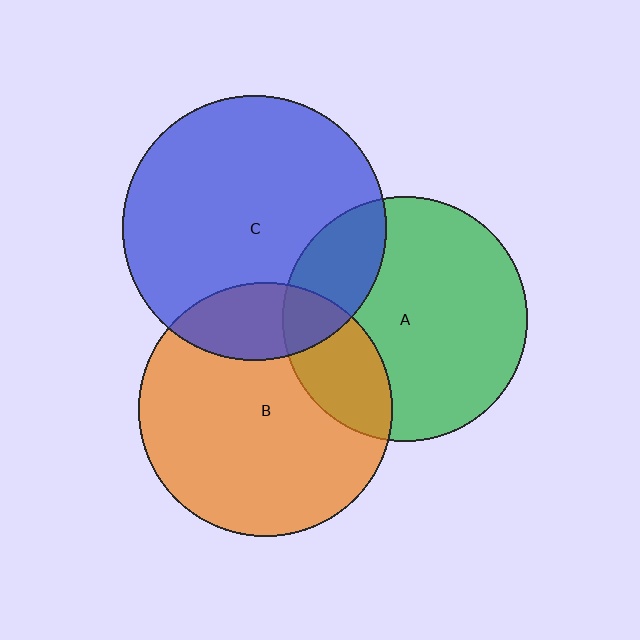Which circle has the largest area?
Circle C (blue).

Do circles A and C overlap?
Yes.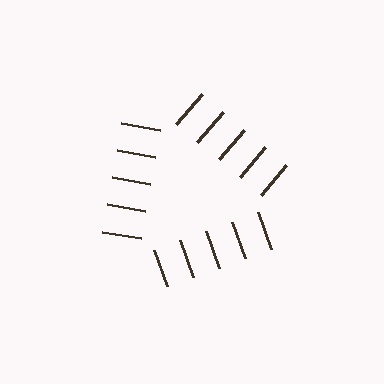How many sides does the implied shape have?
3 sides — the line-ends trace a triangle.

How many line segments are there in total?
15 — 5 along each of the 3 edges.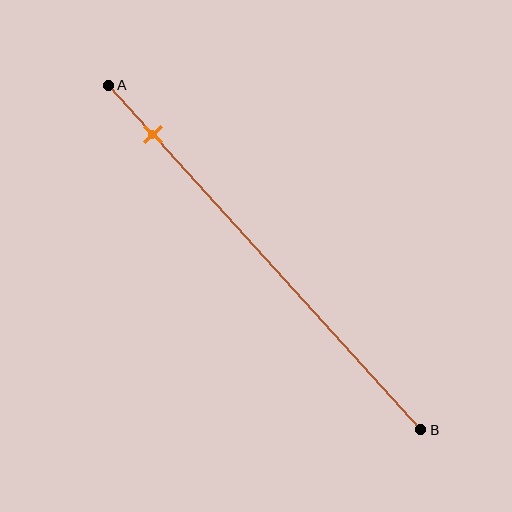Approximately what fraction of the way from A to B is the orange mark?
The orange mark is approximately 15% of the way from A to B.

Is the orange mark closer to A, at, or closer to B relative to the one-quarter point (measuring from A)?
The orange mark is closer to point A than the one-quarter point of segment AB.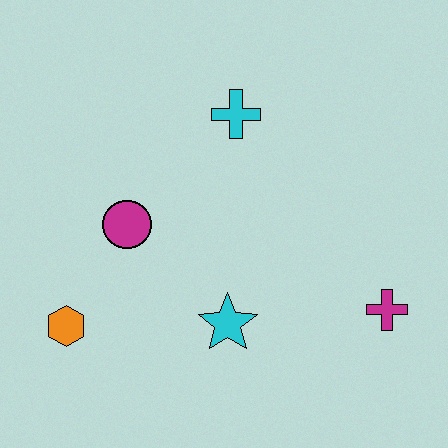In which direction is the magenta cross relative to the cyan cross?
The magenta cross is below the cyan cross.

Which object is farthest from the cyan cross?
The orange hexagon is farthest from the cyan cross.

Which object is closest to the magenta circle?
The orange hexagon is closest to the magenta circle.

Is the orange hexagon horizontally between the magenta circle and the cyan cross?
No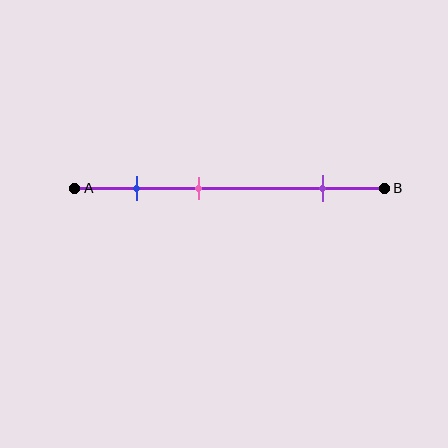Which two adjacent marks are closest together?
The blue and pink marks are the closest adjacent pair.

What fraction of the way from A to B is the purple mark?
The purple mark is approximately 80% (0.8) of the way from A to B.